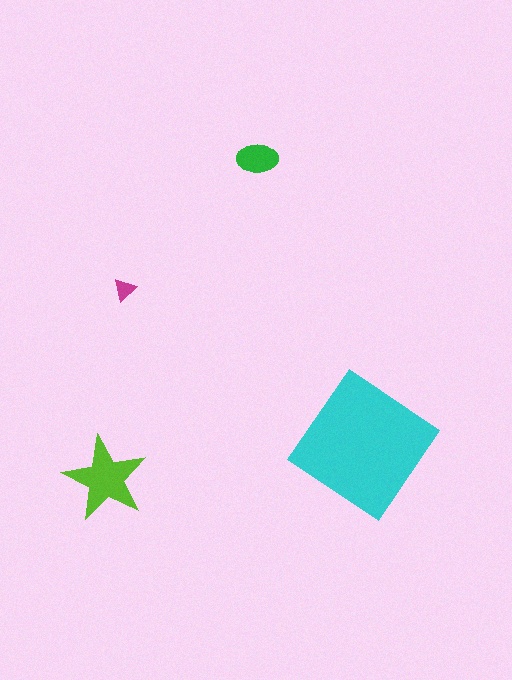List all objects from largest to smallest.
The cyan diamond, the lime star, the green ellipse, the magenta triangle.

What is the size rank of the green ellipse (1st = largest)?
3rd.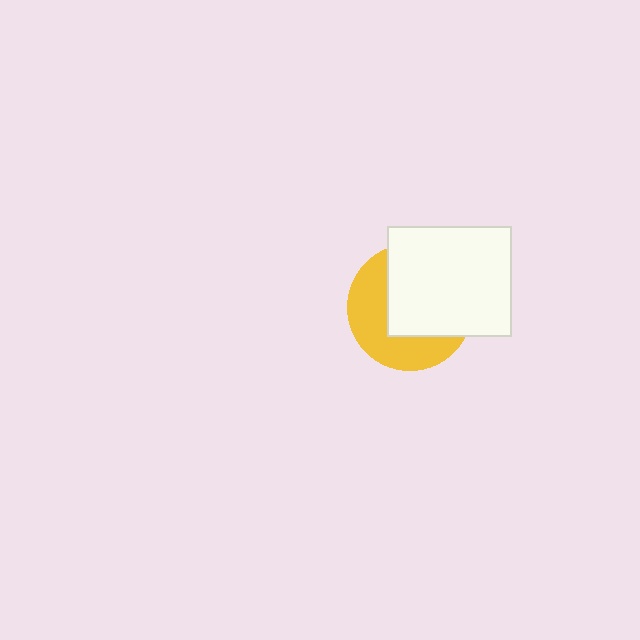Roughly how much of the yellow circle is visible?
A small part of it is visible (roughly 44%).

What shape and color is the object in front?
The object in front is a white rectangle.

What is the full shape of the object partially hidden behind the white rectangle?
The partially hidden object is a yellow circle.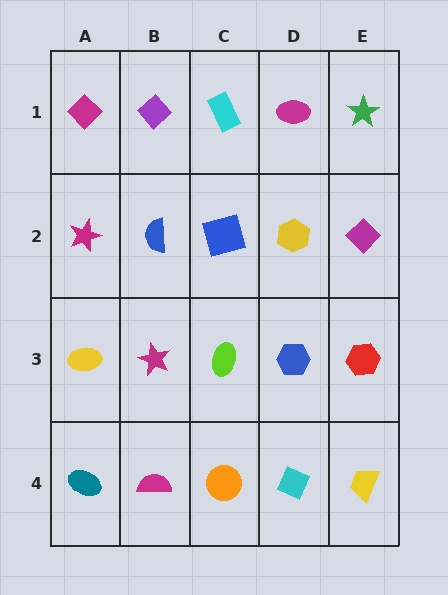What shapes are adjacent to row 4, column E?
A red hexagon (row 3, column E), a cyan diamond (row 4, column D).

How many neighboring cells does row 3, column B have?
4.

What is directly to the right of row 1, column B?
A cyan rectangle.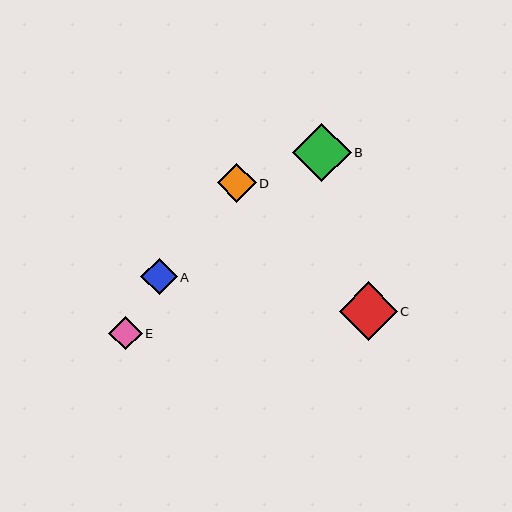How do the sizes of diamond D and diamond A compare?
Diamond D and diamond A are approximately the same size.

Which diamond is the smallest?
Diamond E is the smallest with a size of approximately 33 pixels.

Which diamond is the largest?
Diamond B is the largest with a size of approximately 58 pixels.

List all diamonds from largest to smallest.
From largest to smallest: B, C, D, A, E.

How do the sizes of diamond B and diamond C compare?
Diamond B and diamond C are approximately the same size.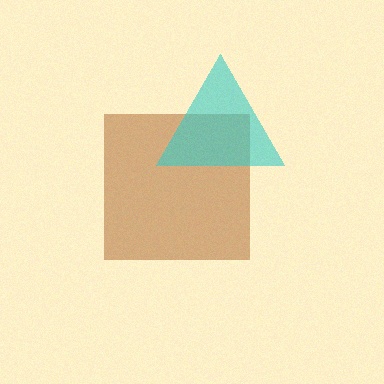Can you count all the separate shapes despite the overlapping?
Yes, there are 2 separate shapes.